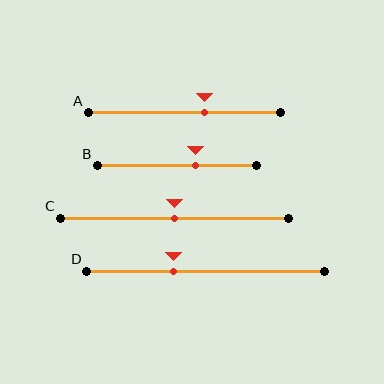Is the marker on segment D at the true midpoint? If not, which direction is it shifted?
No, the marker on segment D is shifted to the left by about 13% of the segment length.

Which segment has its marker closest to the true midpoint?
Segment C has its marker closest to the true midpoint.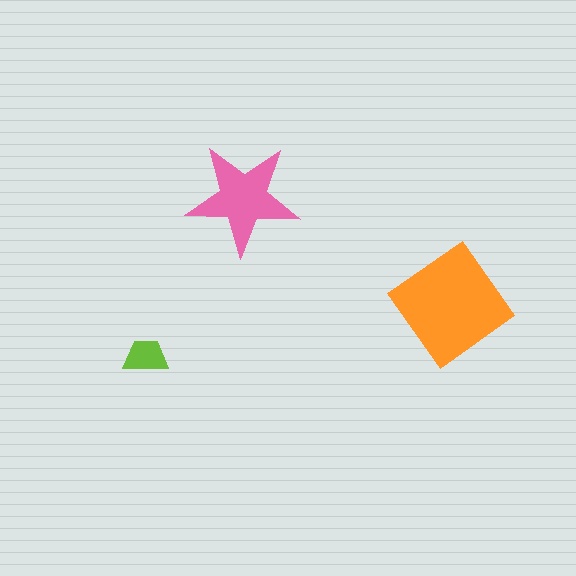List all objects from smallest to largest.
The lime trapezoid, the pink star, the orange diamond.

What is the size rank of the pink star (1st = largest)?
2nd.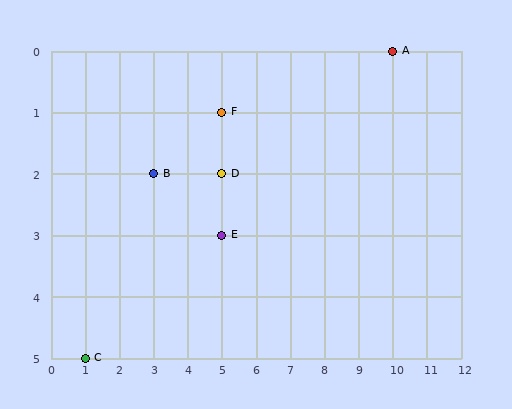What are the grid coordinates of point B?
Point B is at grid coordinates (3, 2).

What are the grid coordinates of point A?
Point A is at grid coordinates (10, 0).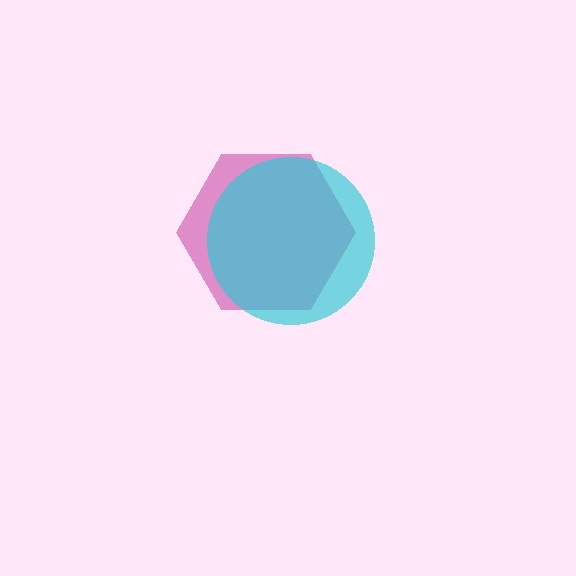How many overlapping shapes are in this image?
There are 2 overlapping shapes in the image.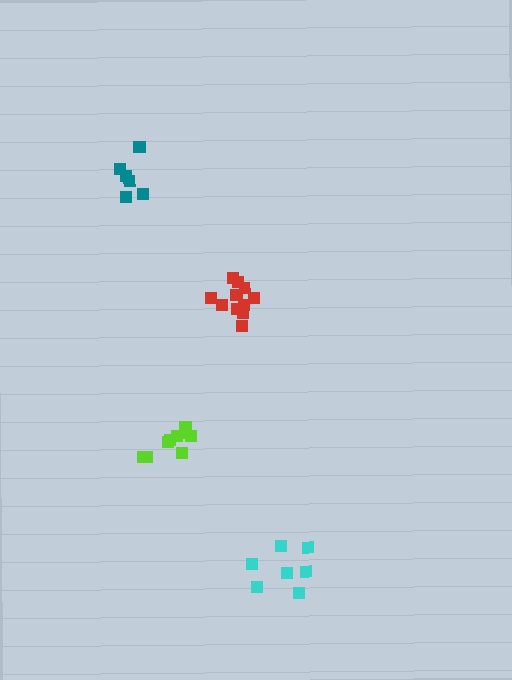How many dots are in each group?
Group 1: 6 dots, Group 2: 7 dots, Group 3: 9 dots, Group 4: 11 dots (33 total).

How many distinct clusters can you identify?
There are 4 distinct clusters.